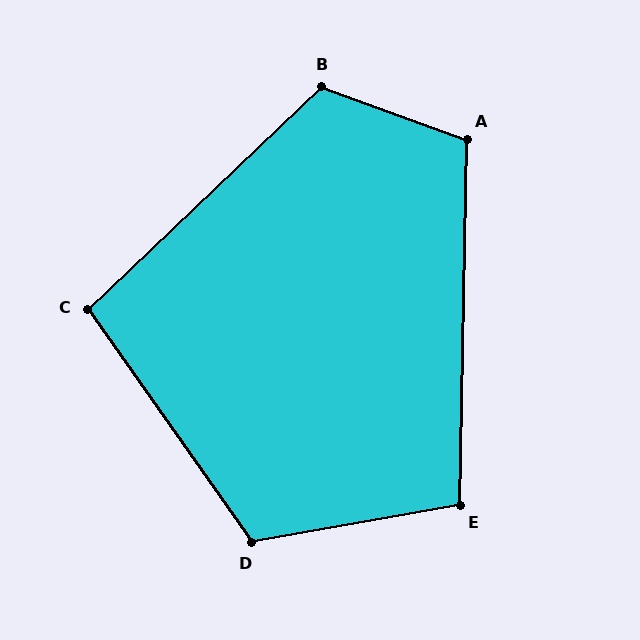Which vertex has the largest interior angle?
B, at approximately 117 degrees.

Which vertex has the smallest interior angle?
C, at approximately 98 degrees.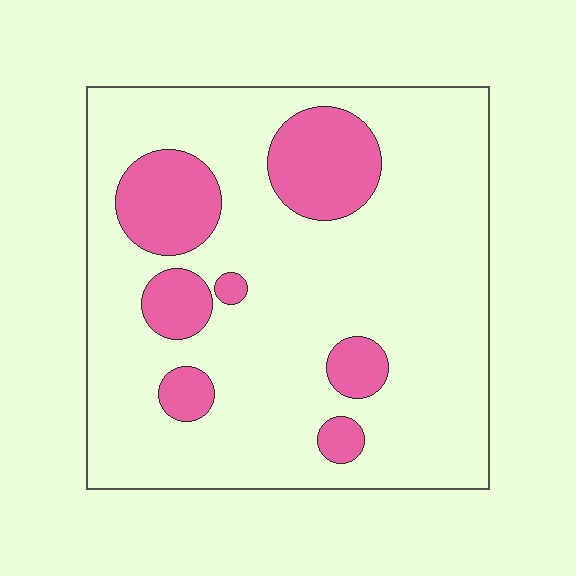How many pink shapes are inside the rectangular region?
7.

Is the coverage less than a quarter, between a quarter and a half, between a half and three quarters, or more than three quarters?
Less than a quarter.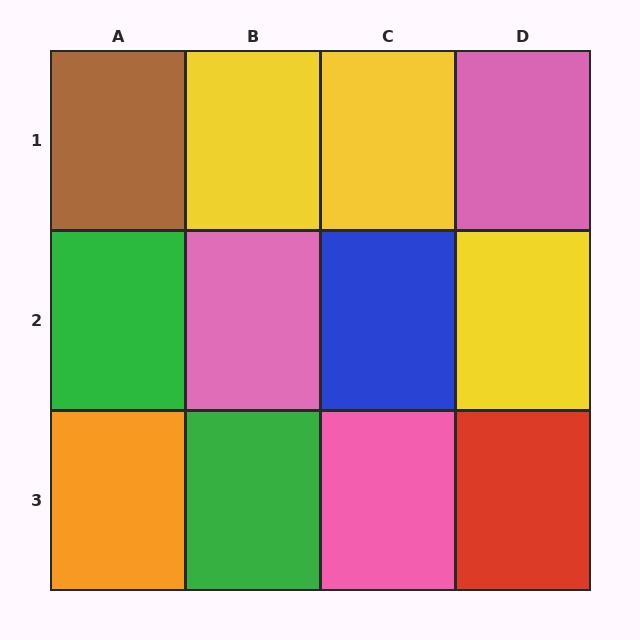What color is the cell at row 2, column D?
Yellow.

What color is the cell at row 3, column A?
Orange.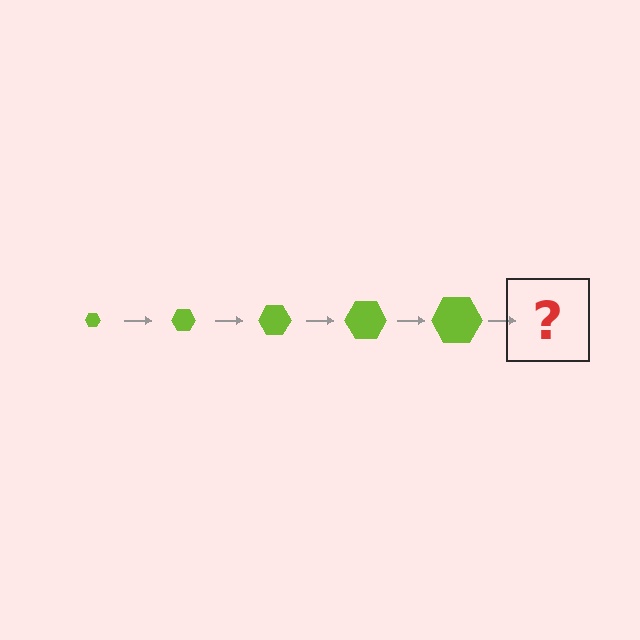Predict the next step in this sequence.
The next step is a lime hexagon, larger than the previous one.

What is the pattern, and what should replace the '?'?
The pattern is that the hexagon gets progressively larger each step. The '?' should be a lime hexagon, larger than the previous one.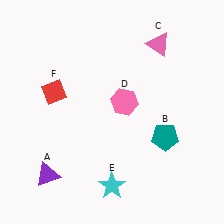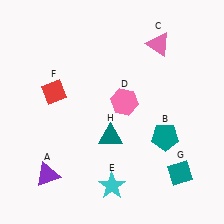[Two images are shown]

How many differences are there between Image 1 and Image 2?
There are 2 differences between the two images.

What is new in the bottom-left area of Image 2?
A teal triangle (H) was added in the bottom-left area of Image 2.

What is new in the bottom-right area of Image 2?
A teal diamond (G) was added in the bottom-right area of Image 2.